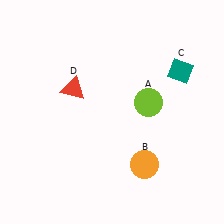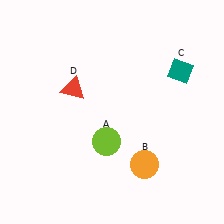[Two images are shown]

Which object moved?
The lime circle (A) moved left.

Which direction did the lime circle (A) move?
The lime circle (A) moved left.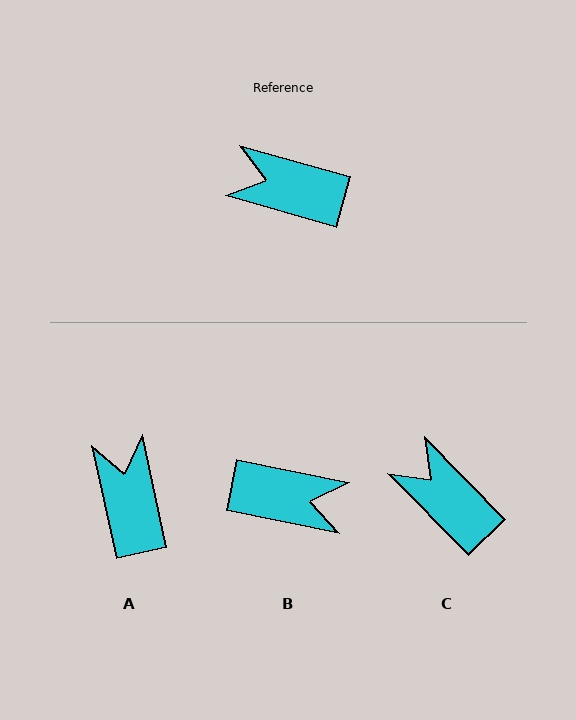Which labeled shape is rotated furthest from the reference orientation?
B, about 176 degrees away.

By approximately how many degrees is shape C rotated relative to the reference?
Approximately 30 degrees clockwise.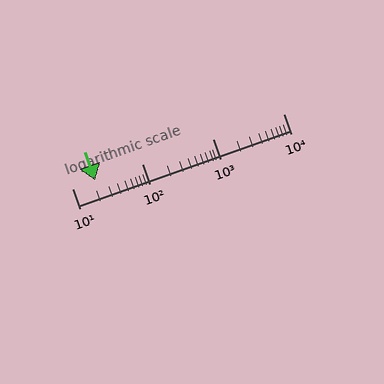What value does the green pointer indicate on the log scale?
The pointer indicates approximately 21.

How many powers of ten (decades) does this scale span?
The scale spans 3 decades, from 10 to 10000.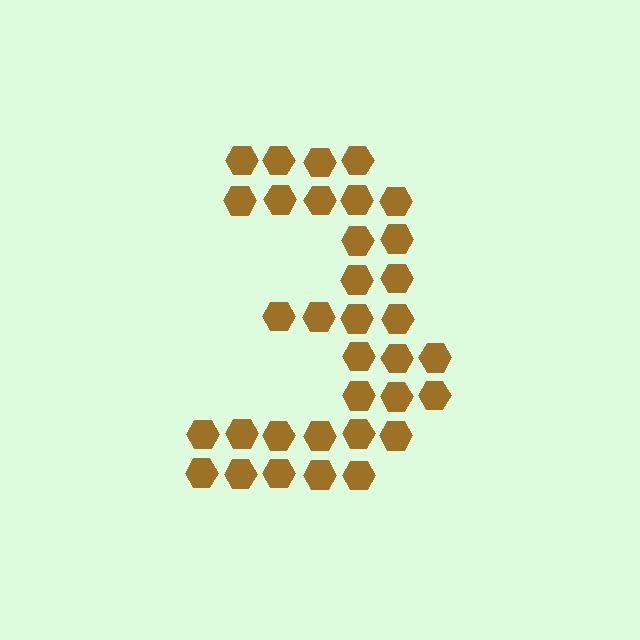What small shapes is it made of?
It is made of small hexagons.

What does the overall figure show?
The overall figure shows the digit 3.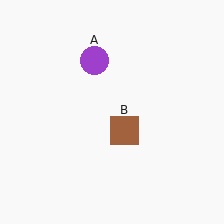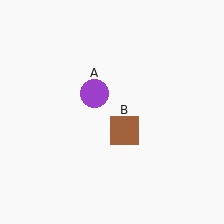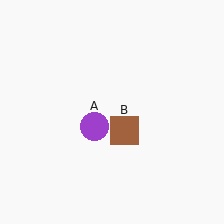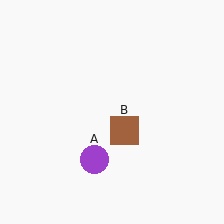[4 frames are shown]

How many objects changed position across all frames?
1 object changed position: purple circle (object A).